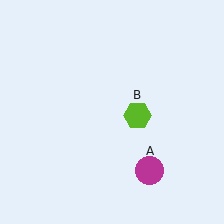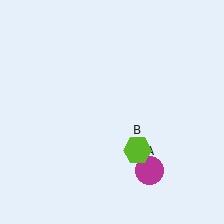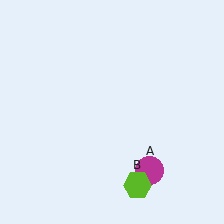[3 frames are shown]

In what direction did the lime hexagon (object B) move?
The lime hexagon (object B) moved down.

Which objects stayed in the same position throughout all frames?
Magenta circle (object A) remained stationary.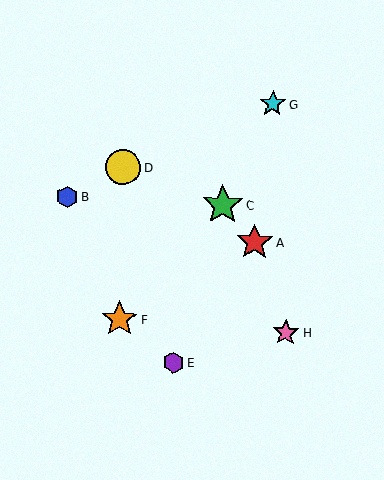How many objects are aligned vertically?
2 objects (D, F) are aligned vertically.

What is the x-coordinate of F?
Object F is at x≈119.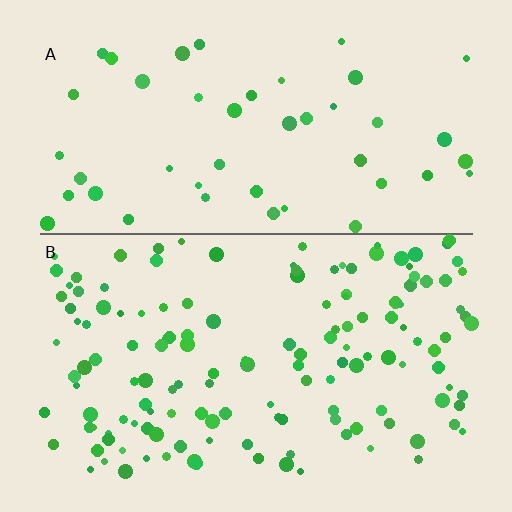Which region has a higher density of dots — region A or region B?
B (the bottom).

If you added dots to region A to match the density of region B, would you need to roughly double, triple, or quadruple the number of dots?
Approximately triple.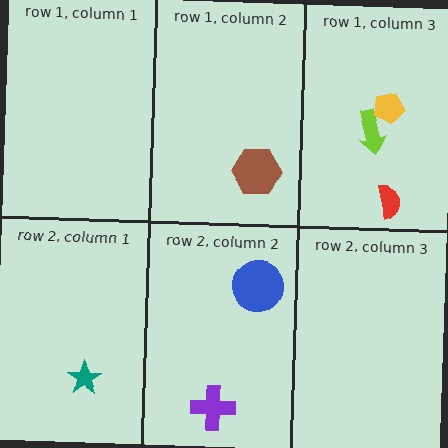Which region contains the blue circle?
The row 2, column 2 region.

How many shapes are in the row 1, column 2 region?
1.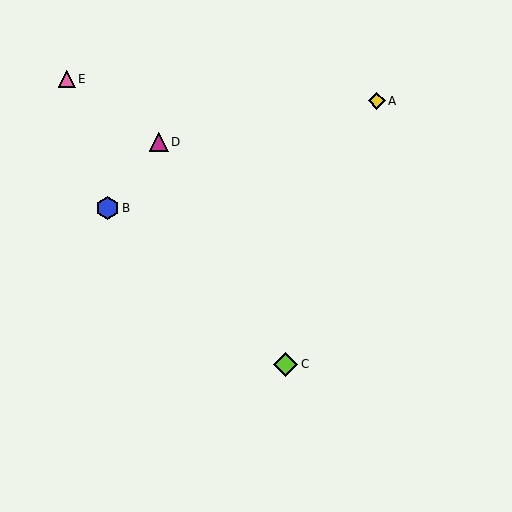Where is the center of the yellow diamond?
The center of the yellow diamond is at (377, 101).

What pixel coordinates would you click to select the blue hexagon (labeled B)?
Click at (107, 208) to select the blue hexagon B.